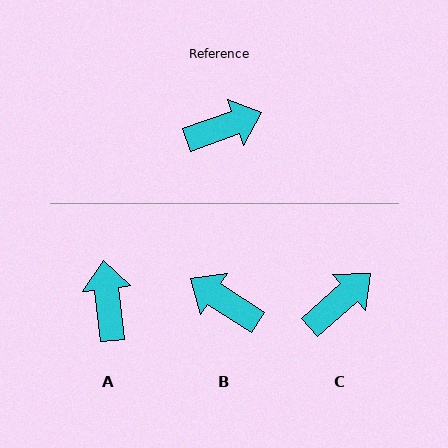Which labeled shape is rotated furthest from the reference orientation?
B, about 127 degrees away.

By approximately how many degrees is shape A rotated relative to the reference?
Approximately 77 degrees counter-clockwise.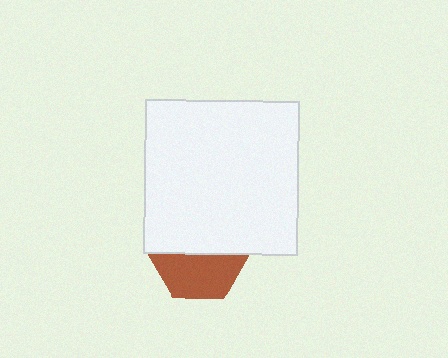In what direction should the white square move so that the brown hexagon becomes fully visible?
The white square should move up. That is the shortest direction to clear the overlap and leave the brown hexagon fully visible.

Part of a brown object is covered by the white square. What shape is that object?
It is a hexagon.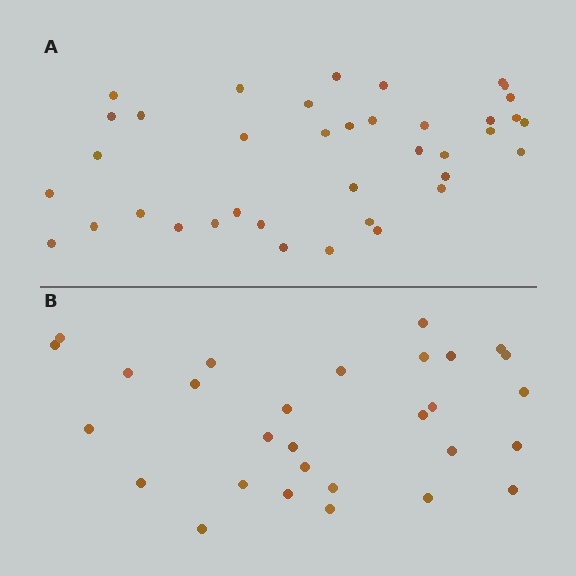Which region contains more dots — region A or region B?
Region A (the top region) has more dots.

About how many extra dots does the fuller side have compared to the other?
Region A has roughly 8 or so more dots than region B.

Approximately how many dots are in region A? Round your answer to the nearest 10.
About 40 dots. (The exact count is 38, which rounds to 40.)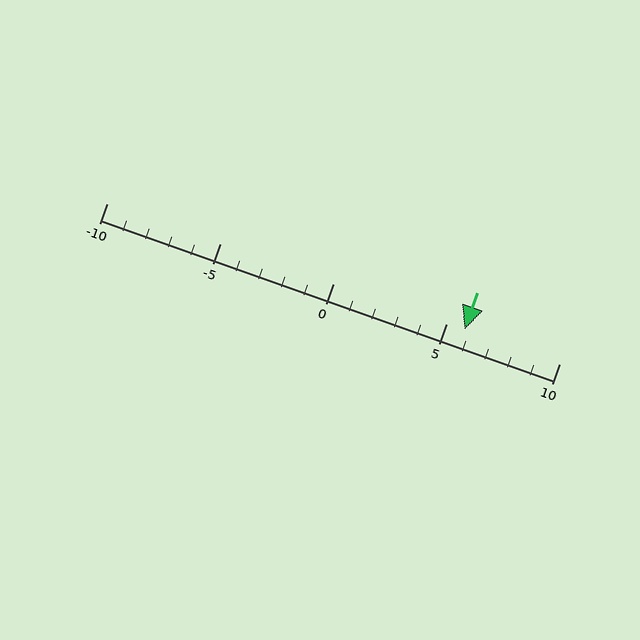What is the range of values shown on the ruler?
The ruler shows values from -10 to 10.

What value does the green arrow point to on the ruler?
The green arrow points to approximately 6.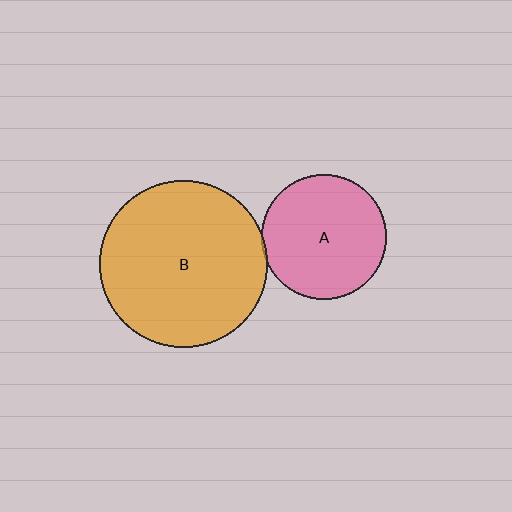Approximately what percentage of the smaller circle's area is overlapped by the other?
Approximately 5%.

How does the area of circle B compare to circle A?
Approximately 1.8 times.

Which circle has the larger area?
Circle B (orange).